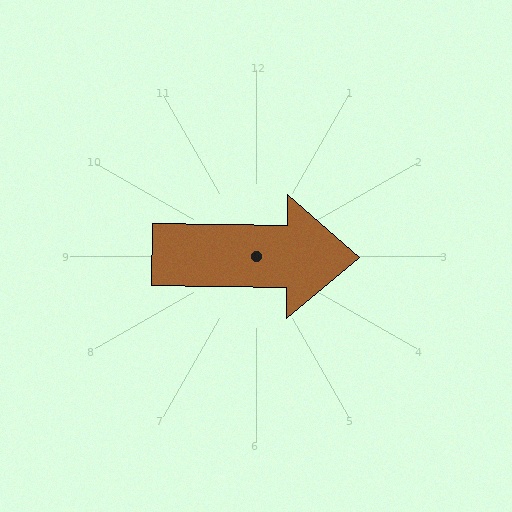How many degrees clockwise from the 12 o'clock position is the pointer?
Approximately 91 degrees.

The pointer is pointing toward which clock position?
Roughly 3 o'clock.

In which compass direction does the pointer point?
East.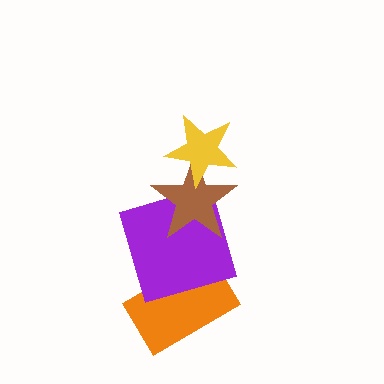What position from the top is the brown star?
The brown star is 2nd from the top.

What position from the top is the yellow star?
The yellow star is 1st from the top.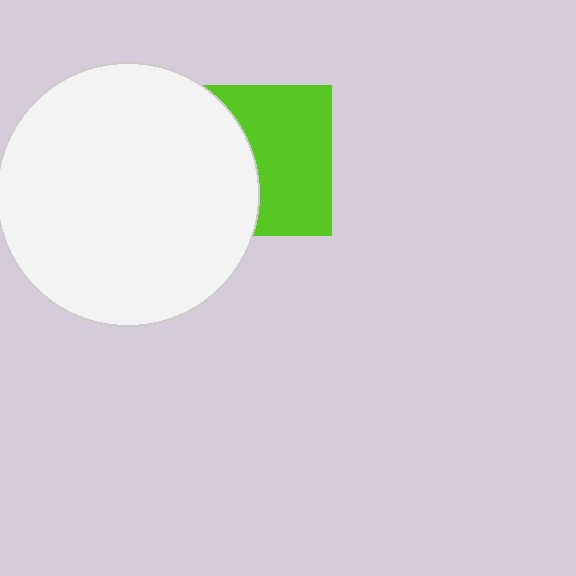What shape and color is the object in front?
The object in front is a white circle.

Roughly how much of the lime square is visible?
About half of it is visible (roughly 56%).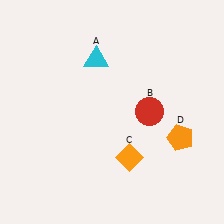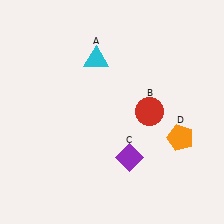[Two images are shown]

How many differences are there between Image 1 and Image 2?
There is 1 difference between the two images.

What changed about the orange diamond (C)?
In Image 1, C is orange. In Image 2, it changed to purple.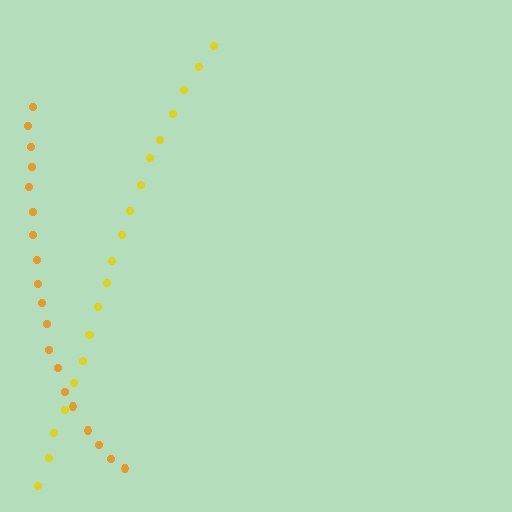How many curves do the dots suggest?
There are 2 distinct paths.